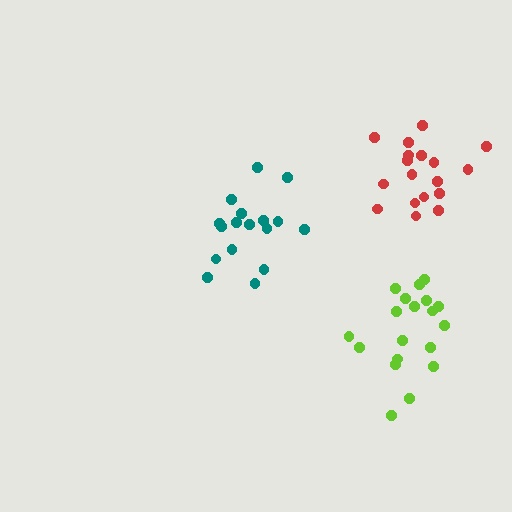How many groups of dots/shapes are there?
There are 3 groups.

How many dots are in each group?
Group 1: 17 dots, Group 2: 19 dots, Group 3: 18 dots (54 total).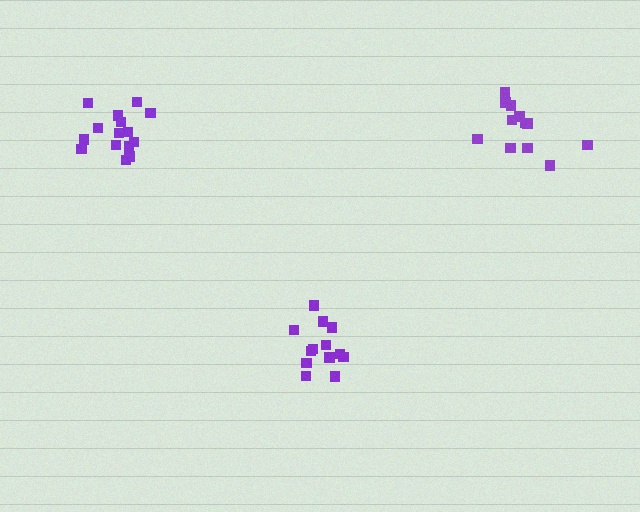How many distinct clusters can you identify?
There are 3 distinct clusters.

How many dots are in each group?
Group 1: 15 dots, Group 2: 13 dots, Group 3: 13 dots (41 total).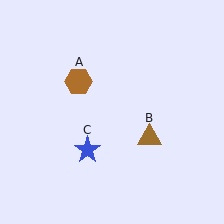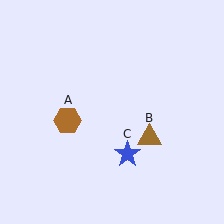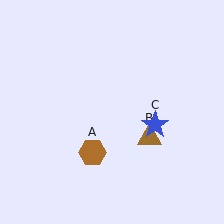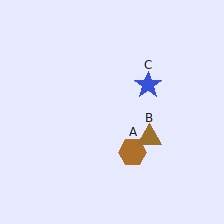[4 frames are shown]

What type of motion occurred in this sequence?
The brown hexagon (object A), blue star (object C) rotated counterclockwise around the center of the scene.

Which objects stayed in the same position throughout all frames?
Brown triangle (object B) remained stationary.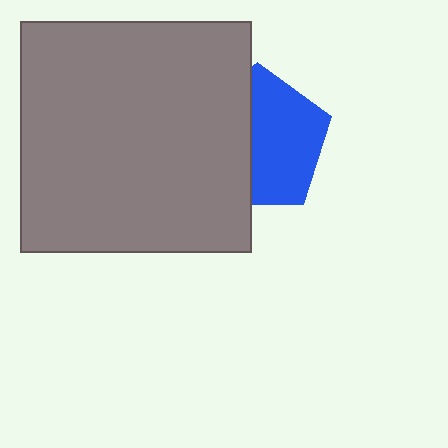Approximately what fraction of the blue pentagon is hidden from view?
Roughly 44% of the blue pentagon is hidden behind the gray square.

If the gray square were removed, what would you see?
You would see the complete blue pentagon.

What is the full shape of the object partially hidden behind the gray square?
The partially hidden object is a blue pentagon.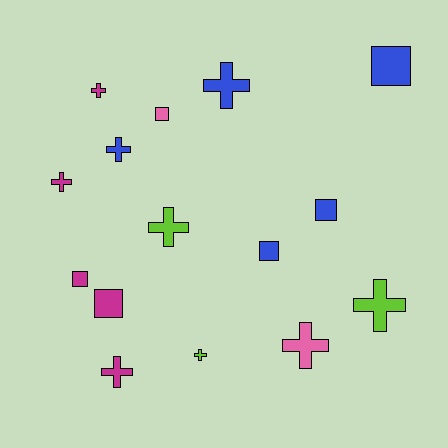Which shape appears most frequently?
Cross, with 9 objects.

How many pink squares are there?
There is 1 pink square.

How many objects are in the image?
There are 15 objects.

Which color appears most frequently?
Magenta, with 5 objects.